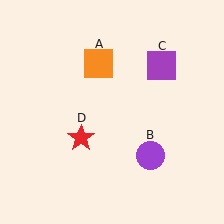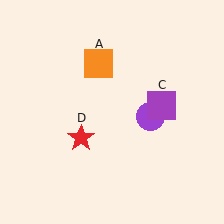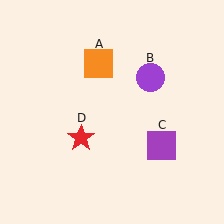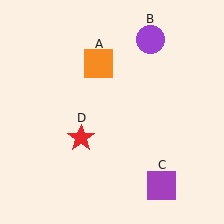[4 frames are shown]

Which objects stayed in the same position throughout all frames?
Orange square (object A) and red star (object D) remained stationary.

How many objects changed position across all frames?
2 objects changed position: purple circle (object B), purple square (object C).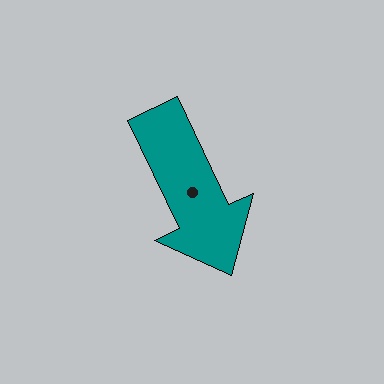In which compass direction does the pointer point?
Southeast.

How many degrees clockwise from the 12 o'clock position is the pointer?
Approximately 154 degrees.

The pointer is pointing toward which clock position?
Roughly 5 o'clock.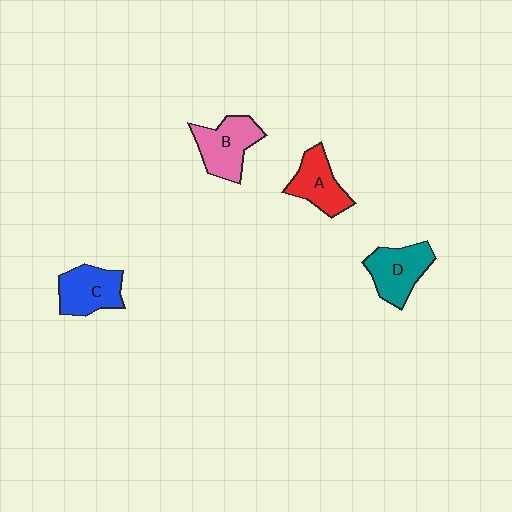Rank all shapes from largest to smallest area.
From largest to smallest: B (pink), D (teal), C (blue), A (red).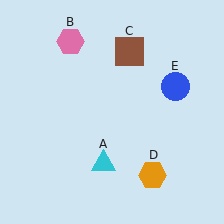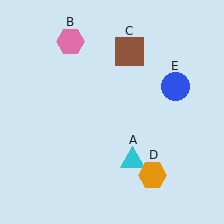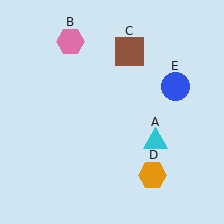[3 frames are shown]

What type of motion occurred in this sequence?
The cyan triangle (object A) rotated counterclockwise around the center of the scene.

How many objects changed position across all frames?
1 object changed position: cyan triangle (object A).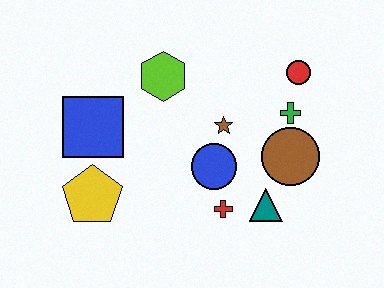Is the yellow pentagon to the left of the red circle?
Yes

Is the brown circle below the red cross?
No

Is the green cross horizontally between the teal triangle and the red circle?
Yes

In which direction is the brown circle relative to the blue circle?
The brown circle is to the right of the blue circle.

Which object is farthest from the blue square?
The red circle is farthest from the blue square.